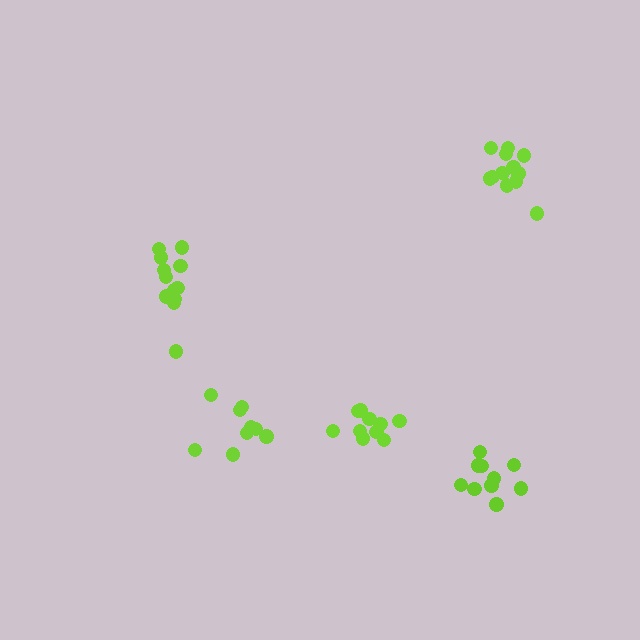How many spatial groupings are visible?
There are 5 spatial groupings.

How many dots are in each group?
Group 1: 9 dots, Group 2: 12 dots, Group 3: 10 dots, Group 4: 10 dots, Group 5: 14 dots (55 total).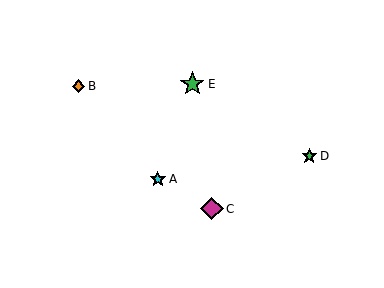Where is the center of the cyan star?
The center of the cyan star is at (158, 179).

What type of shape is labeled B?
Shape B is an orange diamond.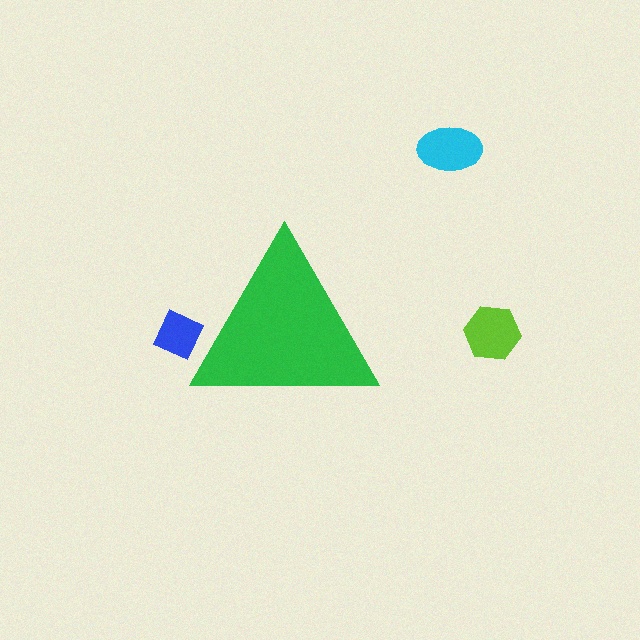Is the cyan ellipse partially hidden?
No, the cyan ellipse is fully visible.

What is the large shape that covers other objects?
A green triangle.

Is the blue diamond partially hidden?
Yes, the blue diamond is partially hidden behind the green triangle.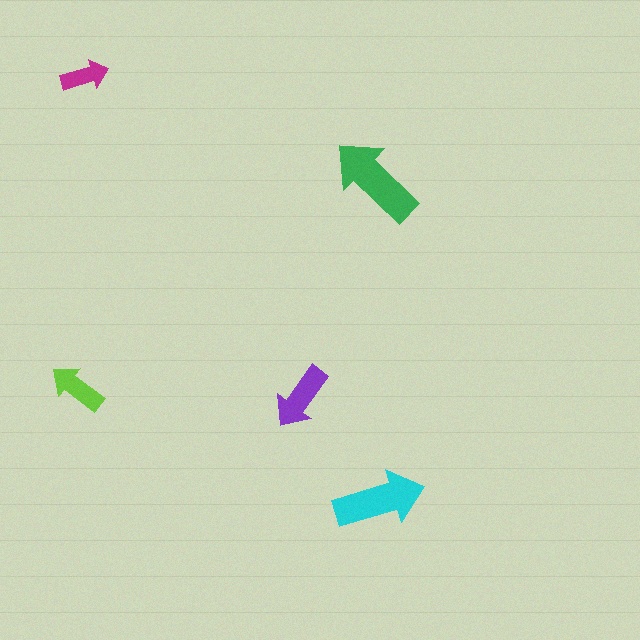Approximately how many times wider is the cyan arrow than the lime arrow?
About 1.5 times wider.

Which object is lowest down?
The cyan arrow is bottommost.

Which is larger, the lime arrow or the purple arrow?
The purple one.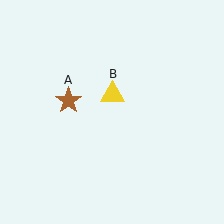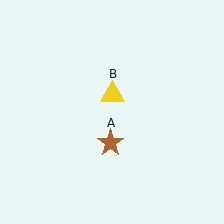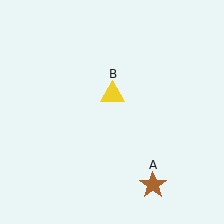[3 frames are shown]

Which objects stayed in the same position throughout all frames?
Yellow triangle (object B) remained stationary.